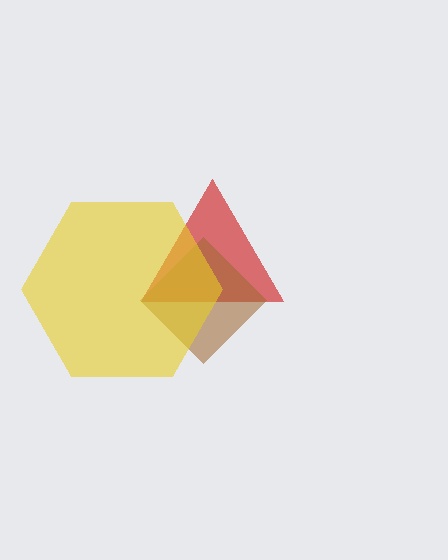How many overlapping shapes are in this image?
There are 3 overlapping shapes in the image.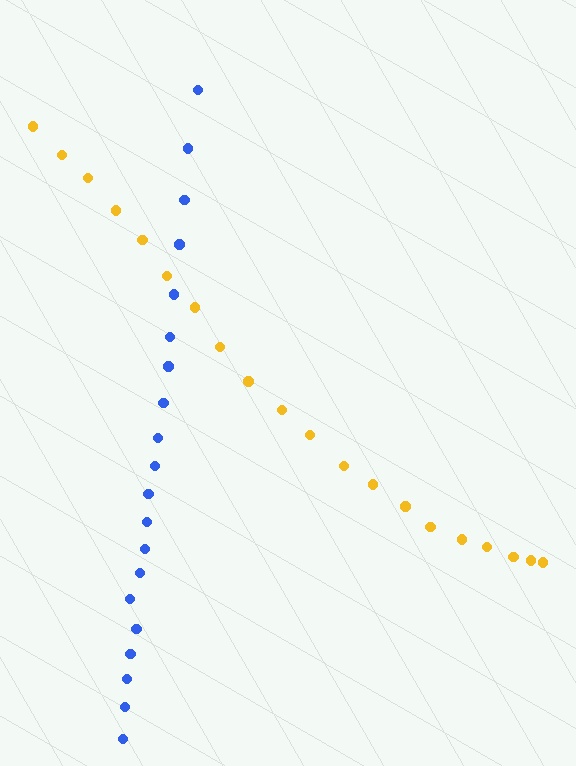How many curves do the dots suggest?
There are 2 distinct paths.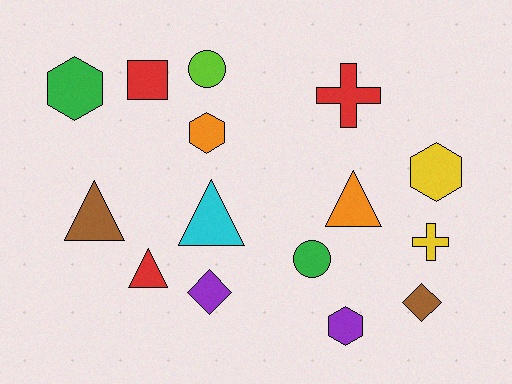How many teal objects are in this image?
There are no teal objects.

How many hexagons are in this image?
There are 4 hexagons.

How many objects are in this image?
There are 15 objects.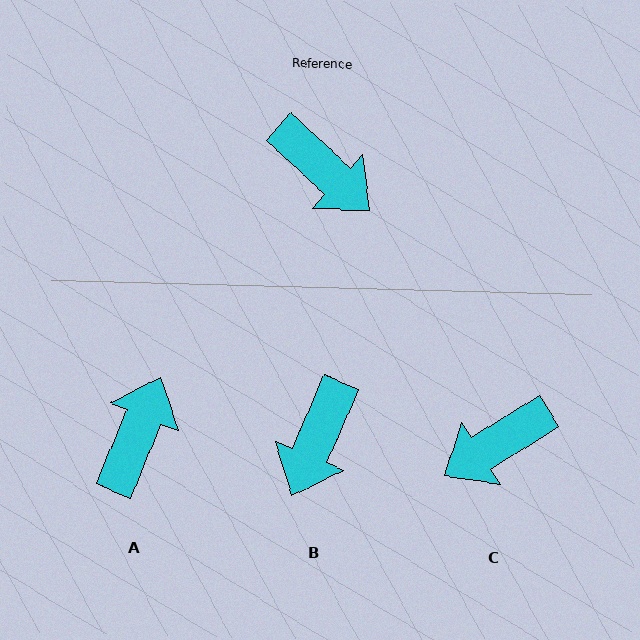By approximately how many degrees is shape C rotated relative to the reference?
Approximately 105 degrees clockwise.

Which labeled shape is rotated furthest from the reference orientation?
A, about 110 degrees away.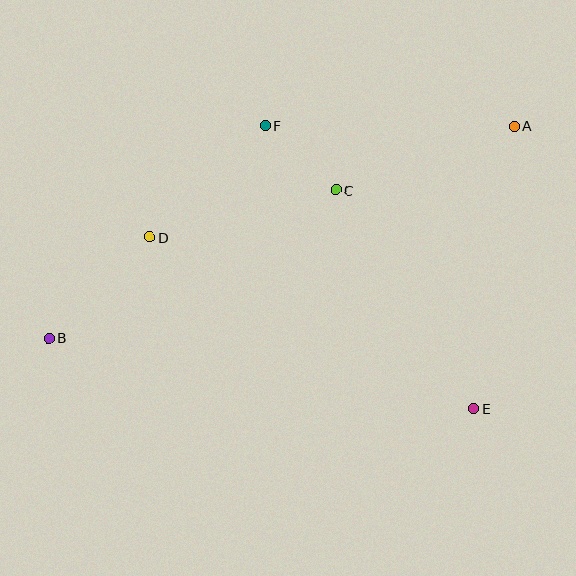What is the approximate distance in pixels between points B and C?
The distance between B and C is approximately 323 pixels.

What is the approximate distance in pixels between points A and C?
The distance between A and C is approximately 190 pixels.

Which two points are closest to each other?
Points C and F are closest to each other.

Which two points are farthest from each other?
Points A and B are farthest from each other.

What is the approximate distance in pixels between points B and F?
The distance between B and F is approximately 304 pixels.